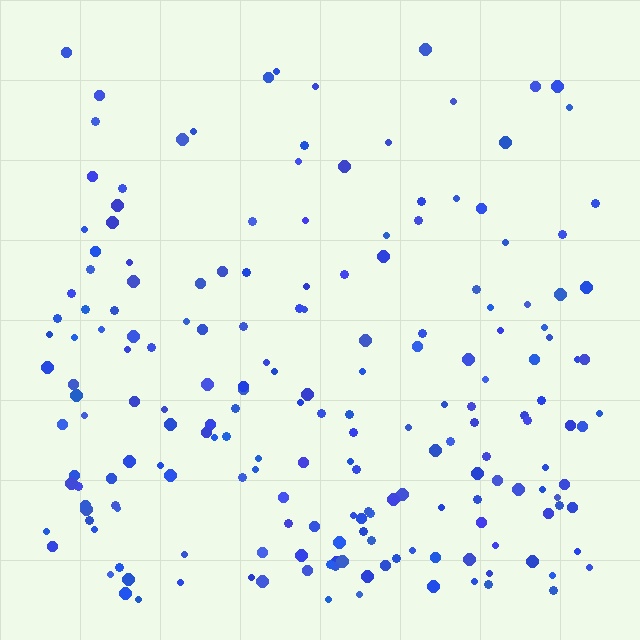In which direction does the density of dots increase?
From top to bottom, with the bottom side densest.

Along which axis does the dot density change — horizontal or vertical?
Vertical.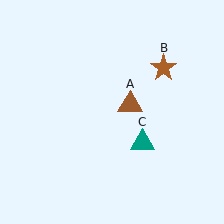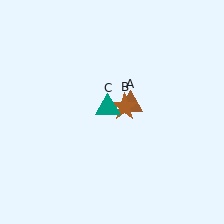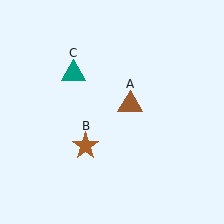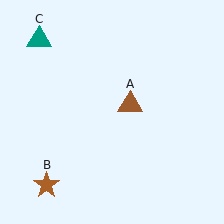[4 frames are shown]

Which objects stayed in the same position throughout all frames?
Brown triangle (object A) remained stationary.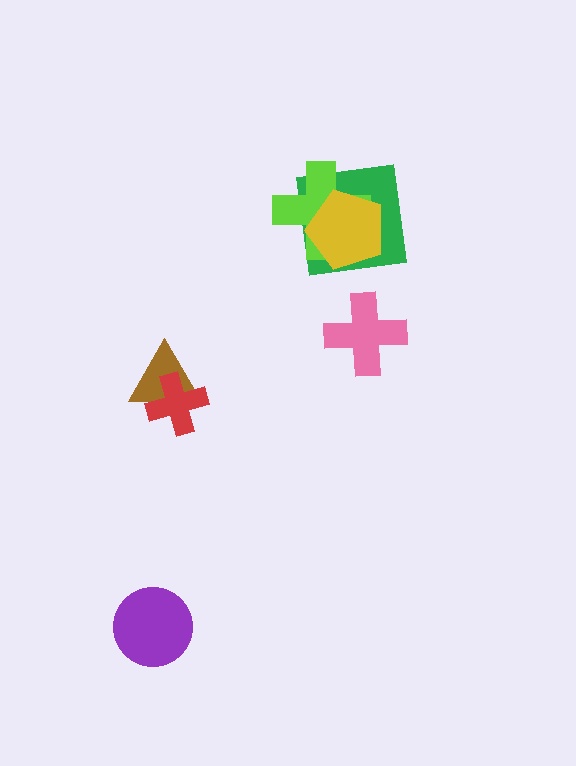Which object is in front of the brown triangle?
The red cross is in front of the brown triangle.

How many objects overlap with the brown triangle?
1 object overlaps with the brown triangle.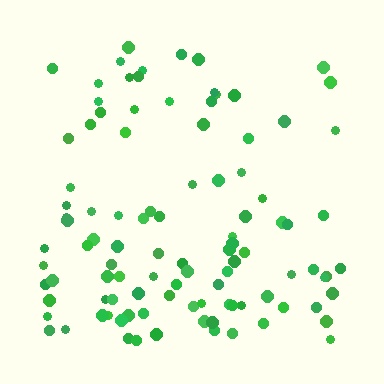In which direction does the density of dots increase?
From top to bottom, with the bottom side densest.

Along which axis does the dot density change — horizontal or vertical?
Vertical.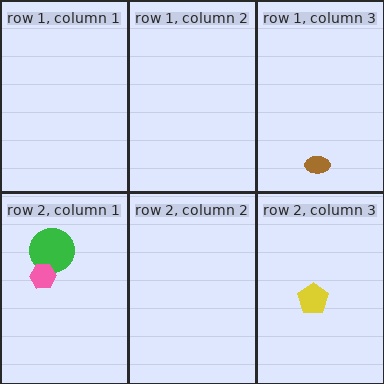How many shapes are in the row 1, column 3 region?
1.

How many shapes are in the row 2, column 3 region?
1.